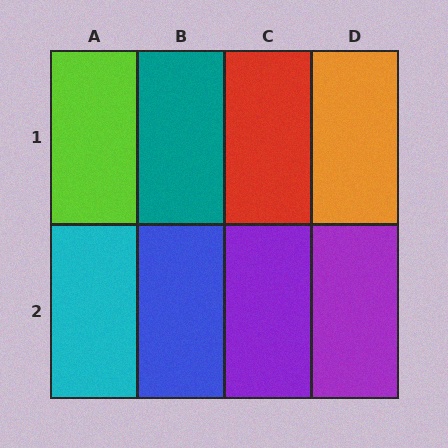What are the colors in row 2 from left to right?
Cyan, blue, purple, purple.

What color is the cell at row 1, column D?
Orange.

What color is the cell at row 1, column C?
Red.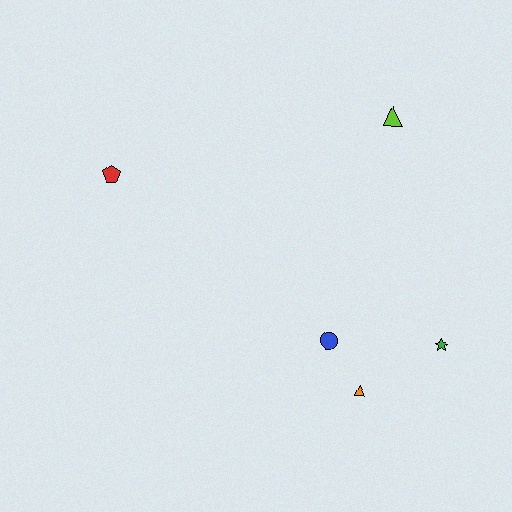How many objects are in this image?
There are 5 objects.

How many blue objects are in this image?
There is 1 blue object.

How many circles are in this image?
There is 1 circle.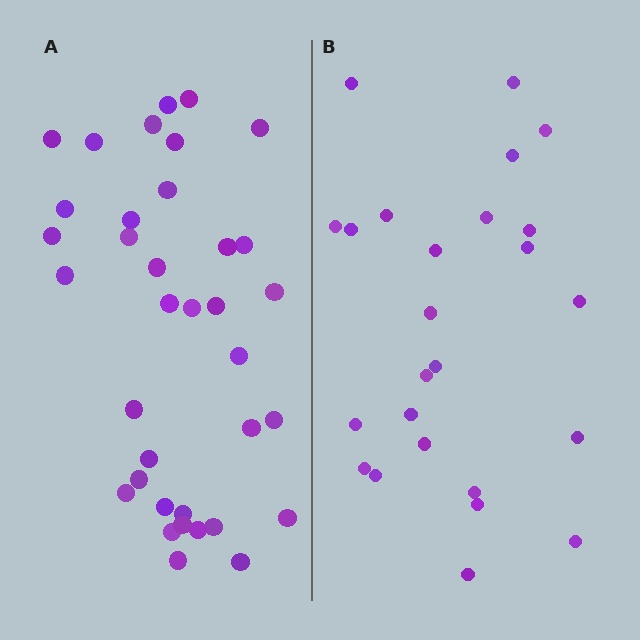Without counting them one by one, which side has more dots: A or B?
Region A (the left region) has more dots.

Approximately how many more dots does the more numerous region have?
Region A has roughly 12 or so more dots than region B.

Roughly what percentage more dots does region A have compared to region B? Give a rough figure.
About 45% more.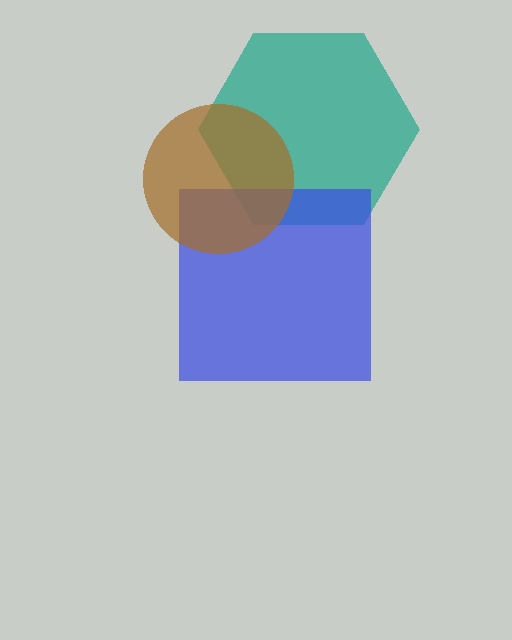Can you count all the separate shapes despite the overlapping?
Yes, there are 3 separate shapes.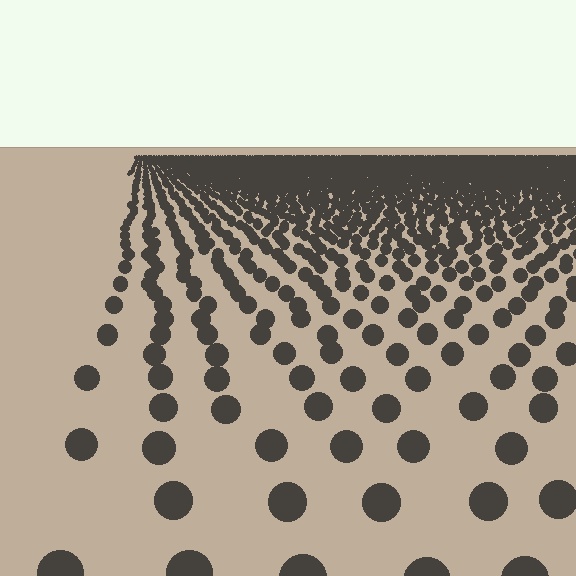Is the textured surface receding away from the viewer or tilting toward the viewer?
The surface is receding away from the viewer. Texture elements get smaller and denser toward the top.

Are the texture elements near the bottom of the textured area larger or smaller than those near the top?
Larger. Near the bottom, elements are closer to the viewer and appear at a bigger on-screen size.